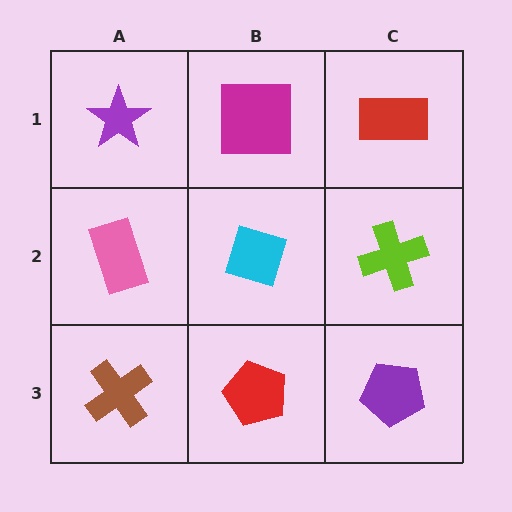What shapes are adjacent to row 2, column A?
A purple star (row 1, column A), a brown cross (row 3, column A), a cyan diamond (row 2, column B).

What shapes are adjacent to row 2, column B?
A magenta square (row 1, column B), a red pentagon (row 3, column B), a pink rectangle (row 2, column A), a lime cross (row 2, column C).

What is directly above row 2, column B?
A magenta square.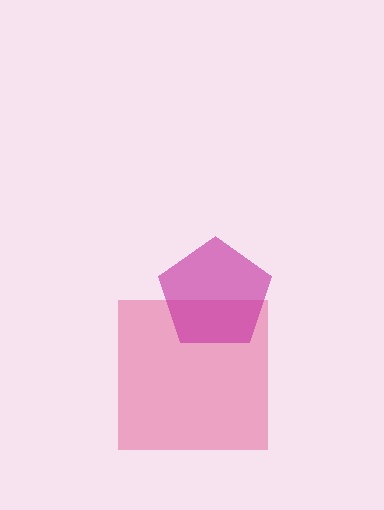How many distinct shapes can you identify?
There are 2 distinct shapes: a pink square, a magenta pentagon.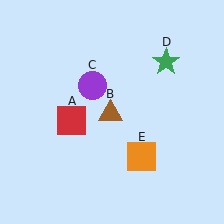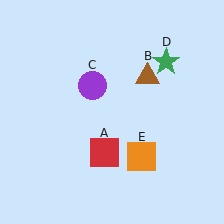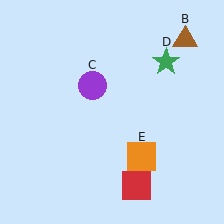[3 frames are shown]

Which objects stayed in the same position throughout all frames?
Purple circle (object C) and green star (object D) and orange square (object E) remained stationary.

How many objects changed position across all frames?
2 objects changed position: red square (object A), brown triangle (object B).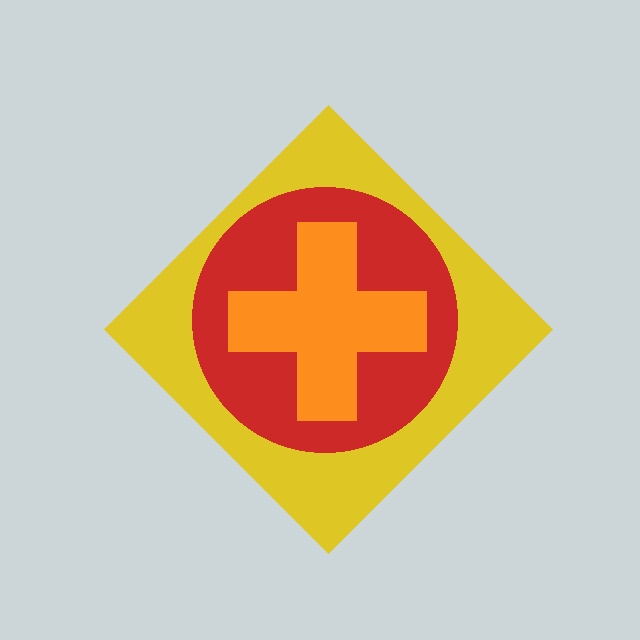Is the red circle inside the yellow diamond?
Yes.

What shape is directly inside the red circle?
The orange cross.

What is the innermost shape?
The orange cross.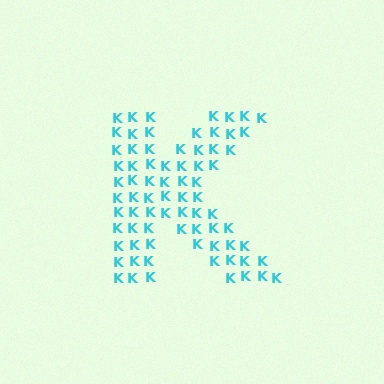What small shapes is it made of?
It is made of small letter K's.